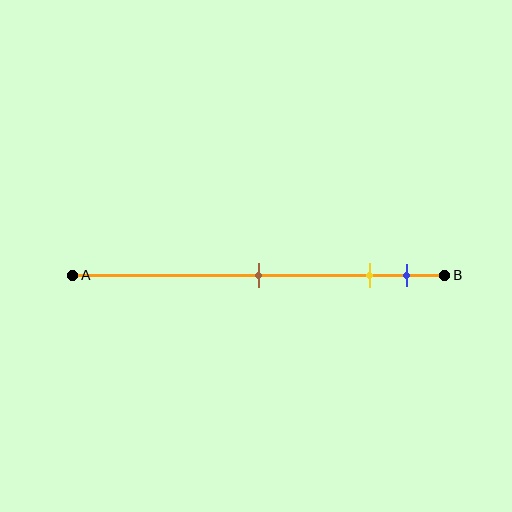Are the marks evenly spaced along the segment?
No, the marks are not evenly spaced.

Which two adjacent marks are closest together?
The yellow and blue marks are the closest adjacent pair.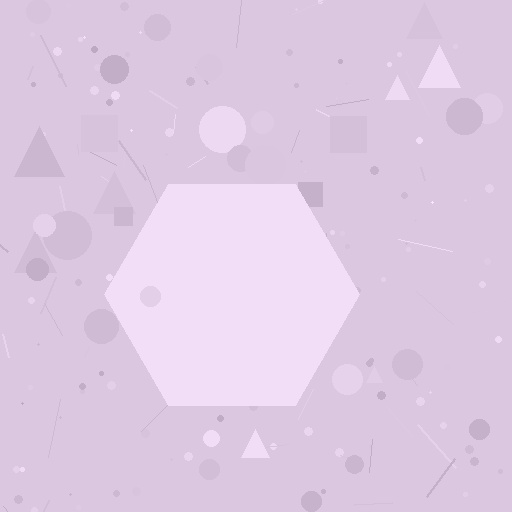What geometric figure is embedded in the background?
A hexagon is embedded in the background.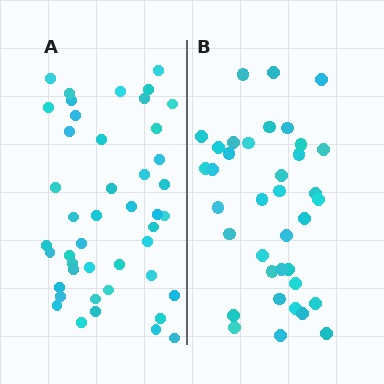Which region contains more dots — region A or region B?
Region A (the left region) has more dots.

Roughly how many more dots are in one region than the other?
Region A has roughly 8 or so more dots than region B.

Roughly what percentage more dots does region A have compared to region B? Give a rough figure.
About 20% more.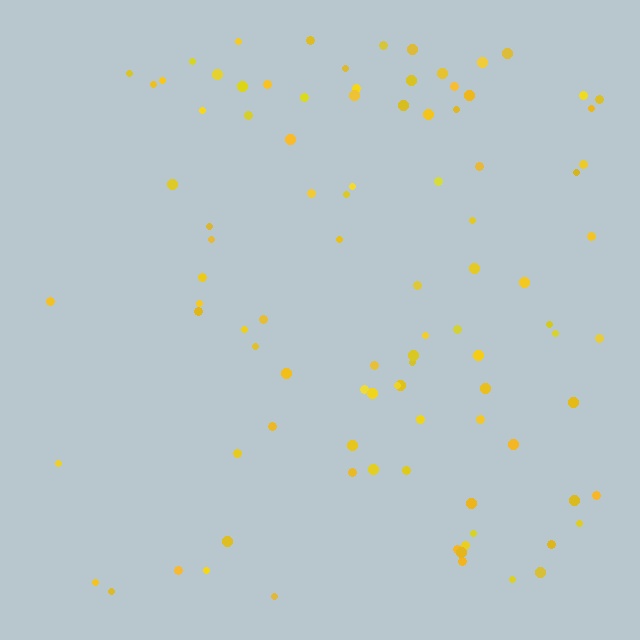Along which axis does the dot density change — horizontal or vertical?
Horizontal.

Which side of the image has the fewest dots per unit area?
The left.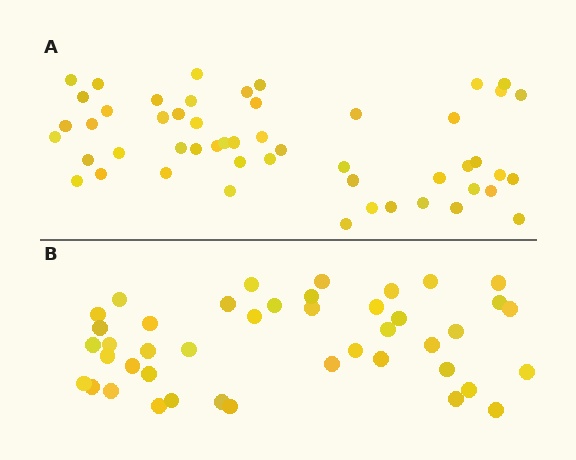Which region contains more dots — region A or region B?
Region A (the top region) has more dots.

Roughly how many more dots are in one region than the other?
Region A has roughly 8 or so more dots than region B.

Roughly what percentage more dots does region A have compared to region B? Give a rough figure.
About 20% more.